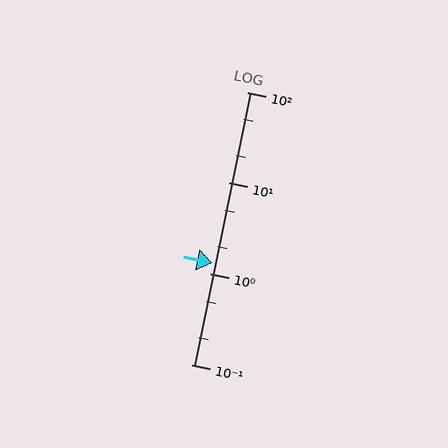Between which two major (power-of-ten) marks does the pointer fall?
The pointer is between 1 and 10.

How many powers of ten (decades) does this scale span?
The scale spans 3 decades, from 0.1 to 100.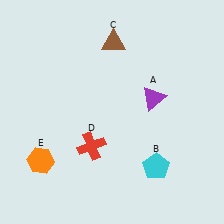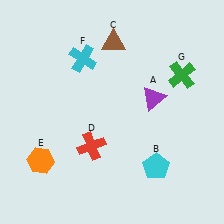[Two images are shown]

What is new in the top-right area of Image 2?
A green cross (G) was added in the top-right area of Image 2.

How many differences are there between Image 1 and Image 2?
There are 2 differences between the two images.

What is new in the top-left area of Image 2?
A cyan cross (F) was added in the top-left area of Image 2.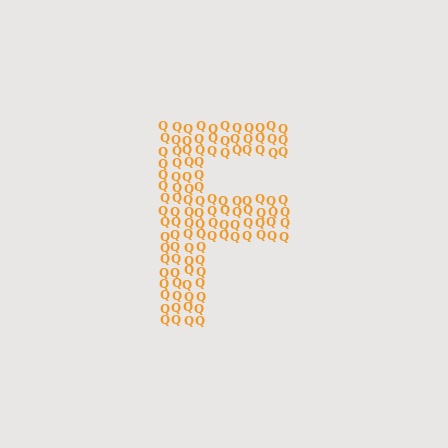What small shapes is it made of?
It is made of small letter Q's.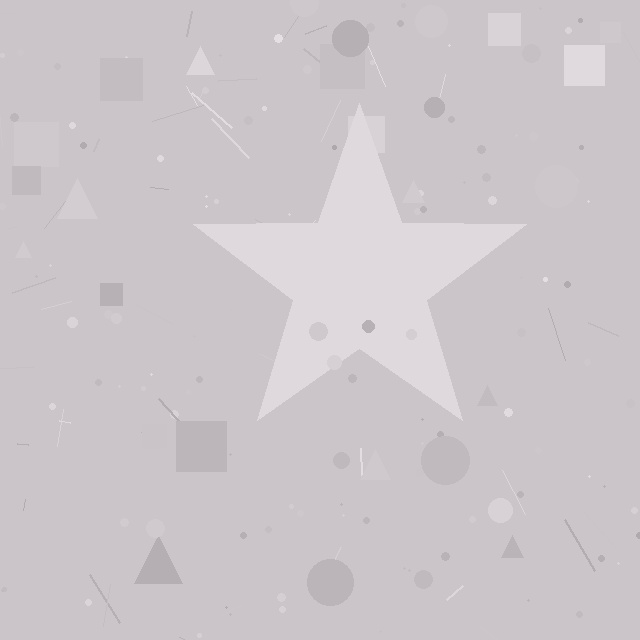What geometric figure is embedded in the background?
A star is embedded in the background.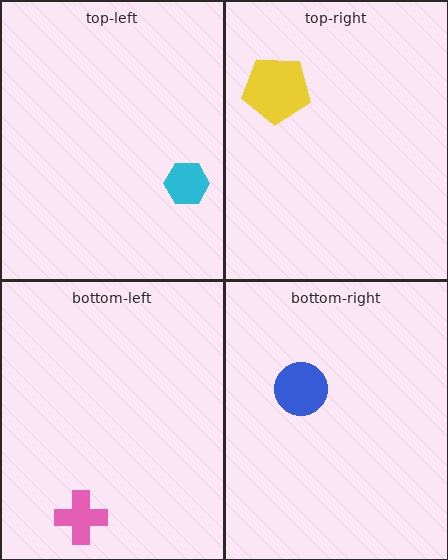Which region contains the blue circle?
The bottom-right region.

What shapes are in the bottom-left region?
The pink cross.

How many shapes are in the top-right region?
1.